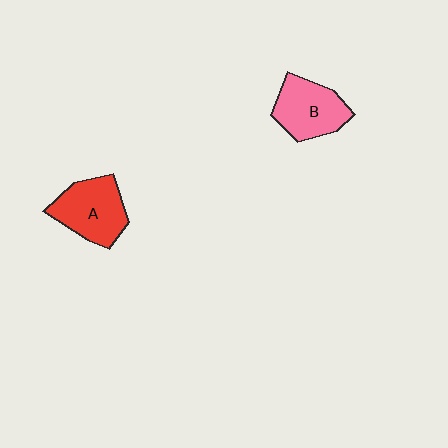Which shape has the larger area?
Shape A (red).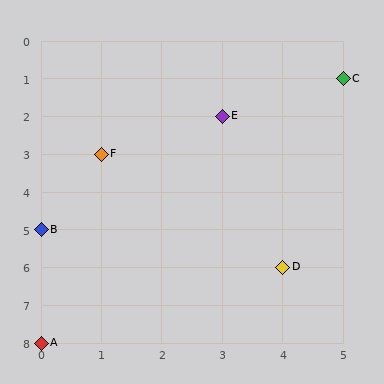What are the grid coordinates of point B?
Point B is at grid coordinates (0, 5).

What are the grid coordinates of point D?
Point D is at grid coordinates (4, 6).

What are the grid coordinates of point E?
Point E is at grid coordinates (3, 2).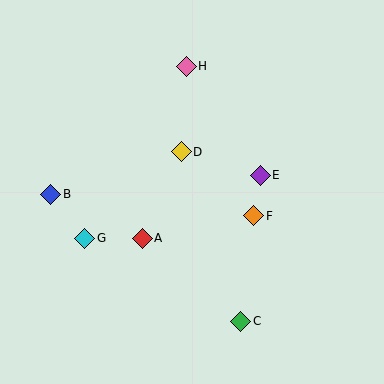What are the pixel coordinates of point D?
Point D is at (181, 152).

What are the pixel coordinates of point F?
Point F is at (254, 216).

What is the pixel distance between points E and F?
The distance between E and F is 41 pixels.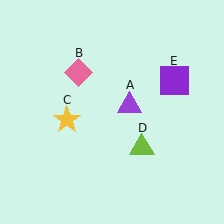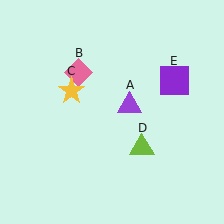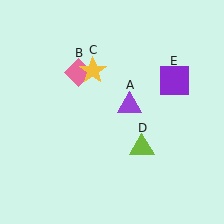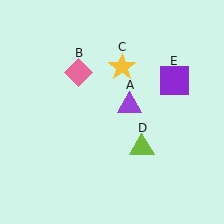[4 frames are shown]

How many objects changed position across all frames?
1 object changed position: yellow star (object C).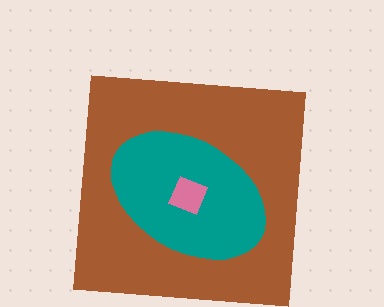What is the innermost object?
The pink diamond.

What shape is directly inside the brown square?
The teal ellipse.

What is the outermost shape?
The brown square.